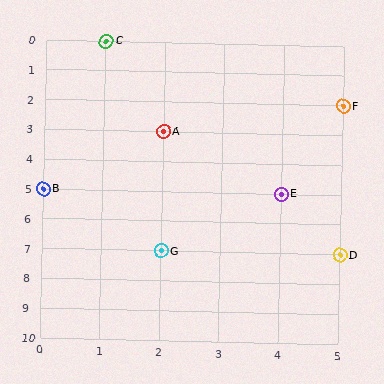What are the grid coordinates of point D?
Point D is at grid coordinates (5, 7).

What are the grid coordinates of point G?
Point G is at grid coordinates (2, 7).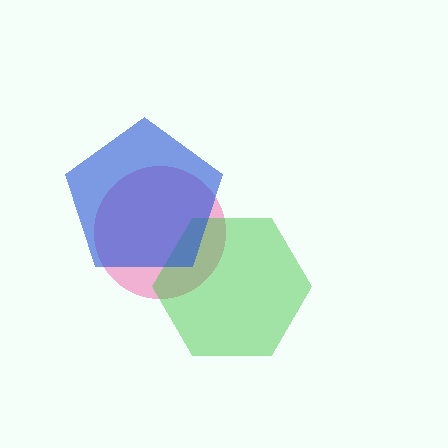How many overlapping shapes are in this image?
There are 3 overlapping shapes in the image.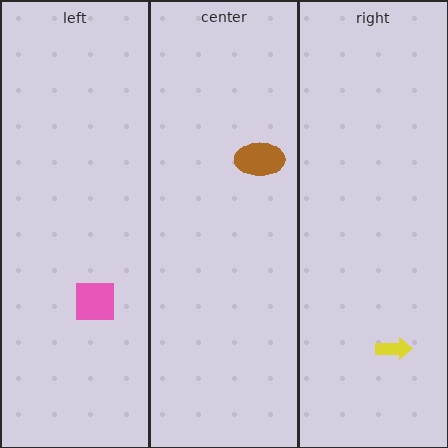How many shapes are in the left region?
1.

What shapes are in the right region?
The yellow arrow.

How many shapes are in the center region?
1.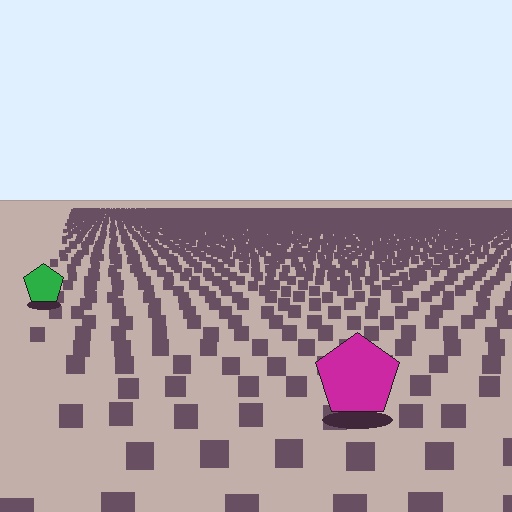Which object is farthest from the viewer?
The green pentagon is farthest from the viewer. It appears smaller and the ground texture around it is denser.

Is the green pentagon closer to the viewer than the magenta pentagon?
No. The magenta pentagon is closer — you can tell from the texture gradient: the ground texture is coarser near it.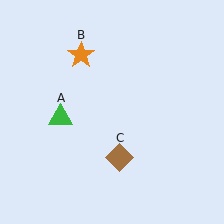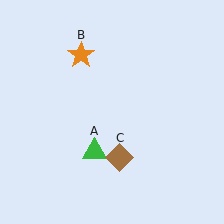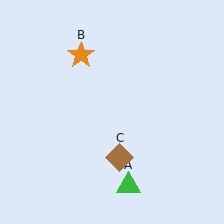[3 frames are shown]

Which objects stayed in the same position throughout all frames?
Orange star (object B) and brown diamond (object C) remained stationary.